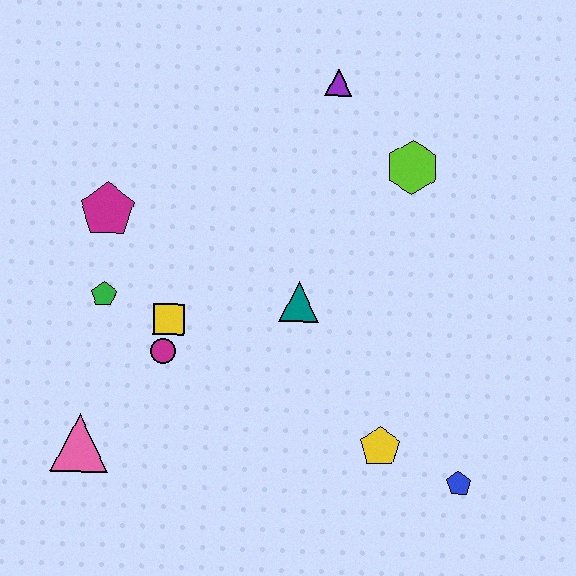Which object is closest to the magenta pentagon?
The green pentagon is closest to the magenta pentagon.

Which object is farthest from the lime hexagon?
The pink triangle is farthest from the lime hexagon.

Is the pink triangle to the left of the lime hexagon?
Yes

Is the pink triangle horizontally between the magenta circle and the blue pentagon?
No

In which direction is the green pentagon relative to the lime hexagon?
The green pentagon is to the left of the lime hexagon.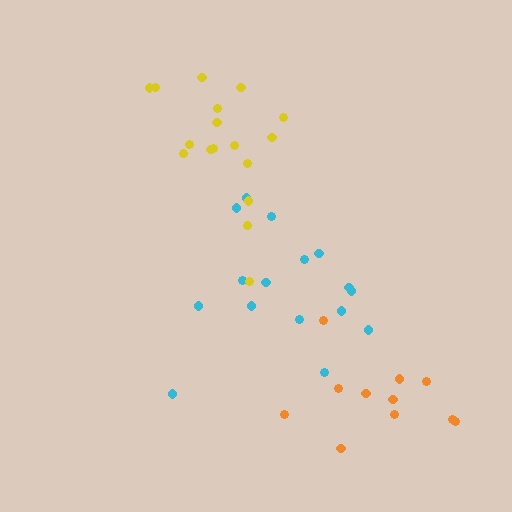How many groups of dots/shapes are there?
There are 3 groups.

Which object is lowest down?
The orange cluster is bottommost.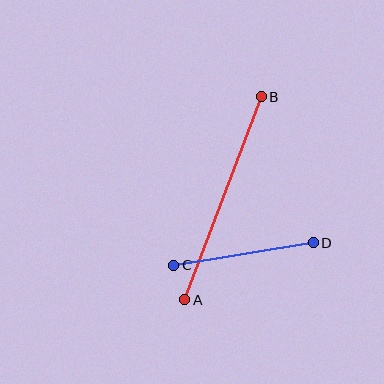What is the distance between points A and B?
The distance is approximately 217 pixels.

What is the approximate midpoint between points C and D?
The midpoint is at approximately (243, 254) pixels.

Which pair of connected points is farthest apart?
Points A and B are farthest apart.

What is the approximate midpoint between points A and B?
The midpoint is at approximately (223, 198) pixels.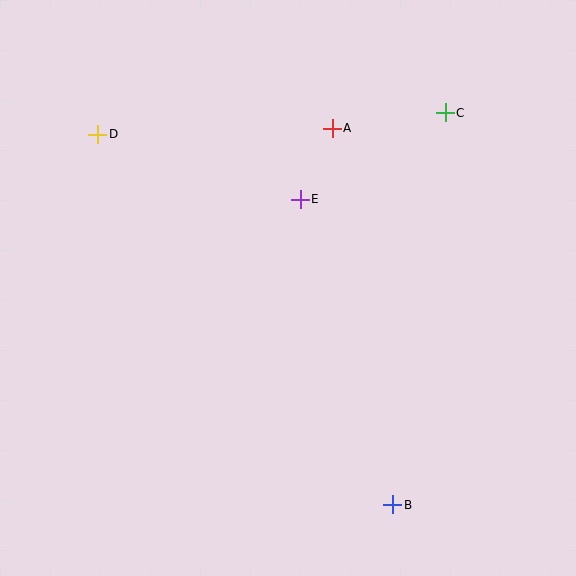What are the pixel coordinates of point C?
Point C is at (445, 113).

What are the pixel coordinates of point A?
Point A is at (332, 128).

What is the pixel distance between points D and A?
The distance between D and A is 235 pixels.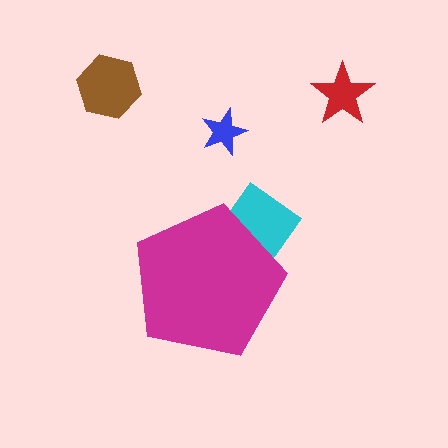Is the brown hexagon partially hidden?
No, the brown hexagon is fully visible.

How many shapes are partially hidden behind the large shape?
1 shape is partially hidden.